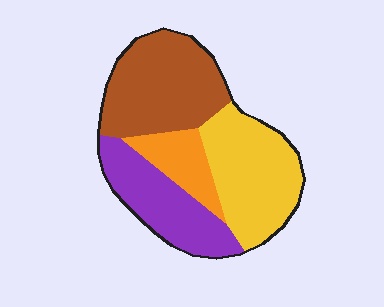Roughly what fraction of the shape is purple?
Purple takes up less than a quarter of the shape.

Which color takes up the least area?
Orange, at roughly 10%.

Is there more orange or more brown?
Brown.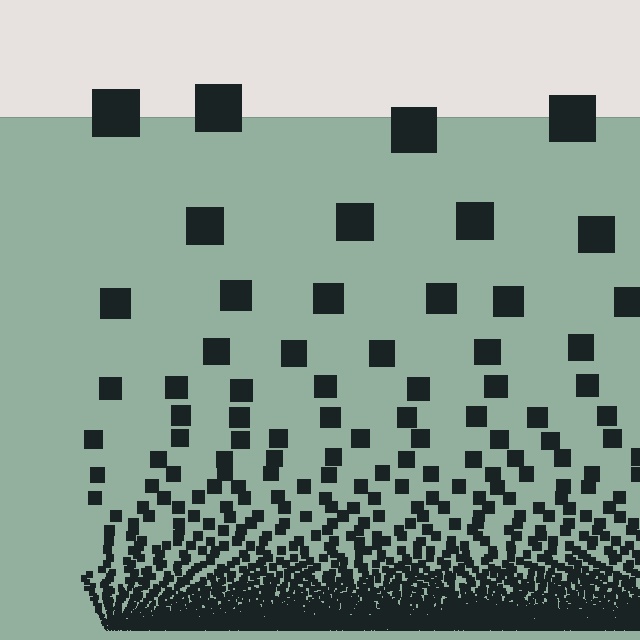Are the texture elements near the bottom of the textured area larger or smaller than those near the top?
Smaller. The gradient is inverted — elements near the bottom are smaller and denser.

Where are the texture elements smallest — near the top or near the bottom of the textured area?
Near the bottom.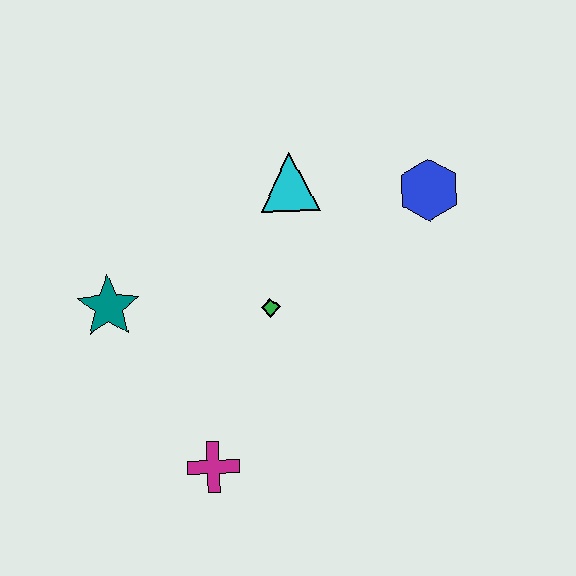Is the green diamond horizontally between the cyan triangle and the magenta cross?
Yes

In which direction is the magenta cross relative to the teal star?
The magenta cross is below the teal star.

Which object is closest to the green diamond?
The cyan triangle is closest to the green diamond.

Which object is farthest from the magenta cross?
The blue hexagon is farthest from the magenta cross.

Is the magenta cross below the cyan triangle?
Yes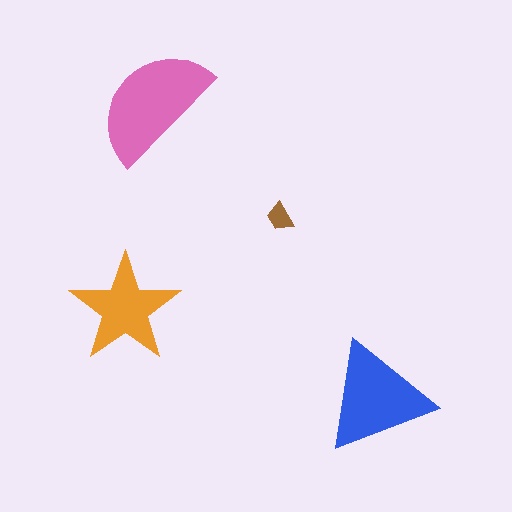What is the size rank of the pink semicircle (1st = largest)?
1st.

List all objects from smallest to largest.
The brown trapezoid, the orange star, the blue triangle, the pink semicircle.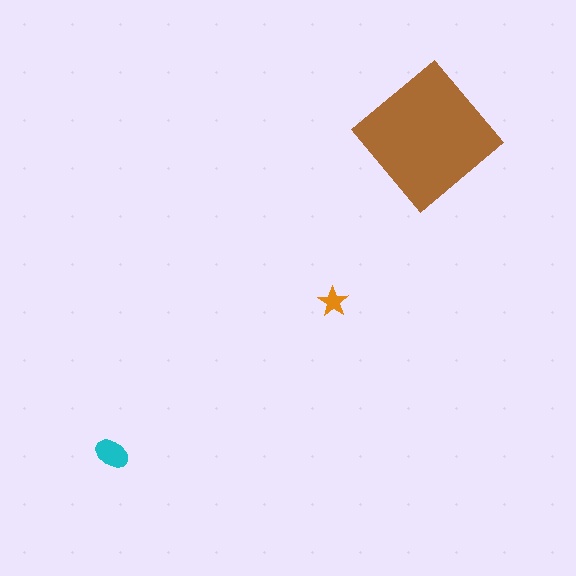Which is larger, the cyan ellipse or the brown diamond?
The brown diamond.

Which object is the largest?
The brown diamond.